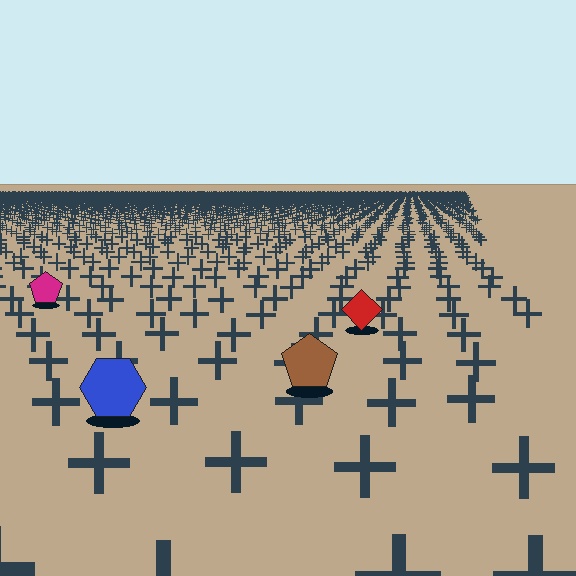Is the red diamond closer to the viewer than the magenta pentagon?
Yes. The red diamond is closer — you can tell from the texture gradient: the ground texture is coarser near it.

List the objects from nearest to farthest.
From nearest to farthest: the blue hexagon, the brown pentagon, the red diamond, the magenta pentagon.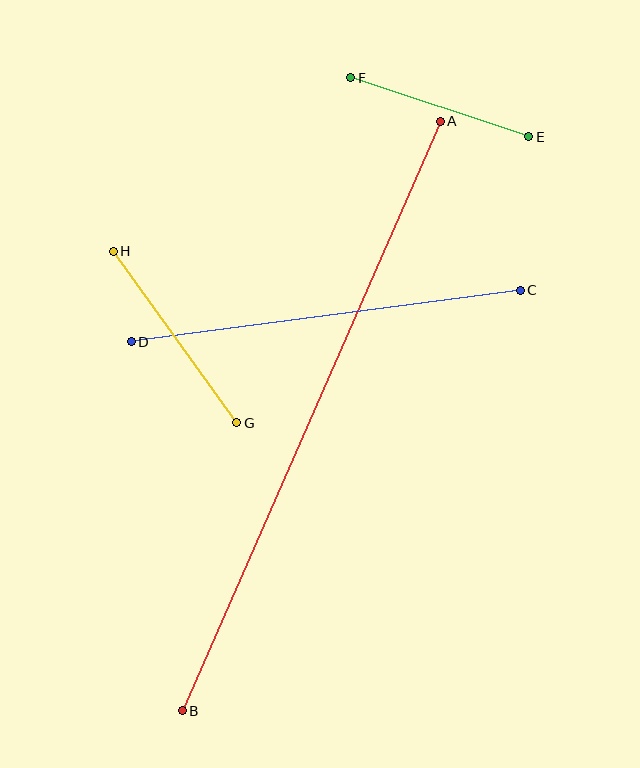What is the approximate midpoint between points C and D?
The midpoint is at approximately (326, 316) pixels.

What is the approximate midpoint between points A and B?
The midpoint is at approximately (311, 416) pixels.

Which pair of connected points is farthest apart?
Points A and B are farthest apart.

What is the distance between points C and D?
The distance is approximately 393 pixels.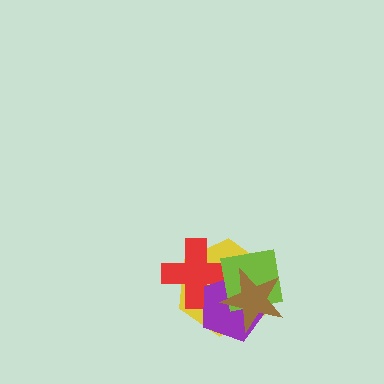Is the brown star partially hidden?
No, no other shape covers it.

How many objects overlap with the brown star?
3 objects overlap with the brown star.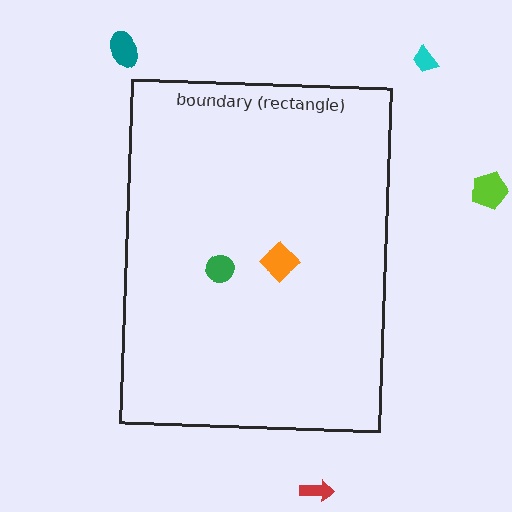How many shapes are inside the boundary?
2 inside, 4 outside.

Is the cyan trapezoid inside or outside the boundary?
Outside.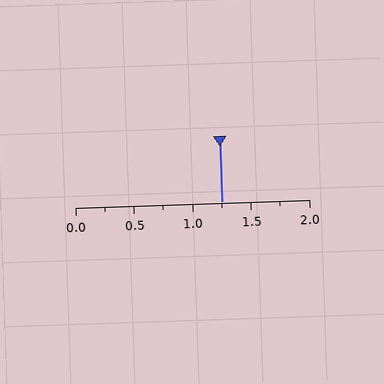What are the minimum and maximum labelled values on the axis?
The axis runs from 0.0 to 2.0.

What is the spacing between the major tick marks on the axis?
The major ticks are spaced 0.5 apart.